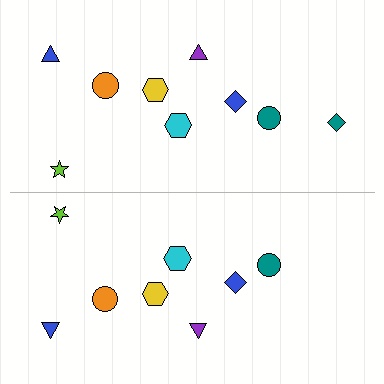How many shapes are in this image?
There are 17 shapes in this image.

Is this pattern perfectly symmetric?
No, the pattern is not perfectly symmetric. A teal diamond is missing from the bottom side.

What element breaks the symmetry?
A teal diamond is missing from the bottom side.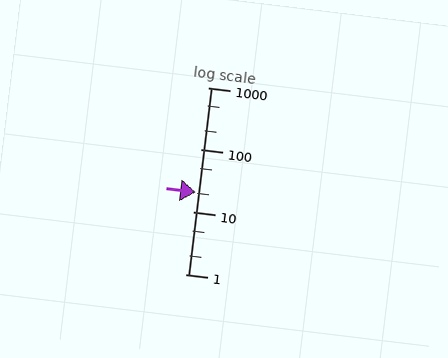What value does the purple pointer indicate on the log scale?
The pointer indicates approximately 21.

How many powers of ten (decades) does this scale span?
The scale spans 3 decades, from 1 to 1000.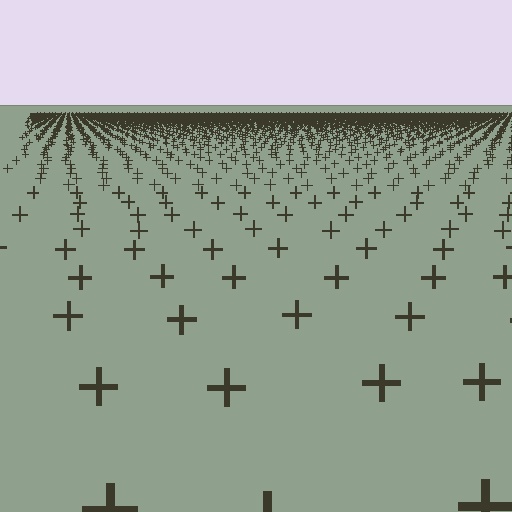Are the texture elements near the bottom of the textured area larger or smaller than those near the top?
Larger. Near the bottom, elements are closer to the viewer and appear at a bigger on-screen size.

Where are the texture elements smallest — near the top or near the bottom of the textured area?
Near the top.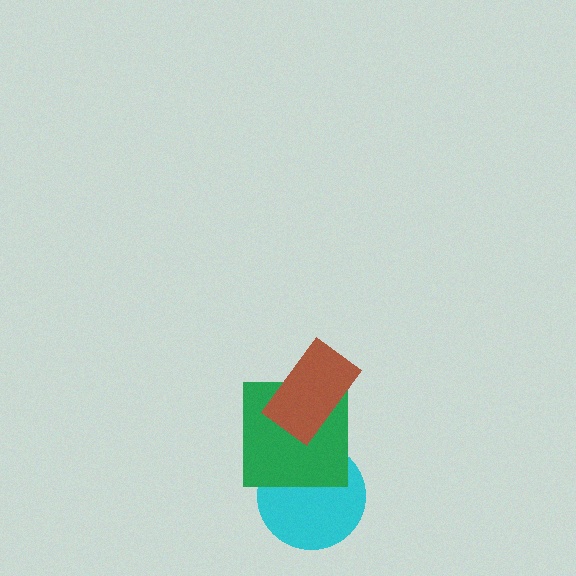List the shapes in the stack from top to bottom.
From top to bottom: the brown rectangle, the green square, the cyan circle.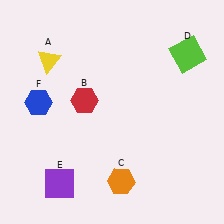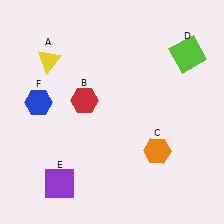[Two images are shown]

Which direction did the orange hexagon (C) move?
The orange hexagon (C) moved right.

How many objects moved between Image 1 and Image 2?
1 object moved between the two images.